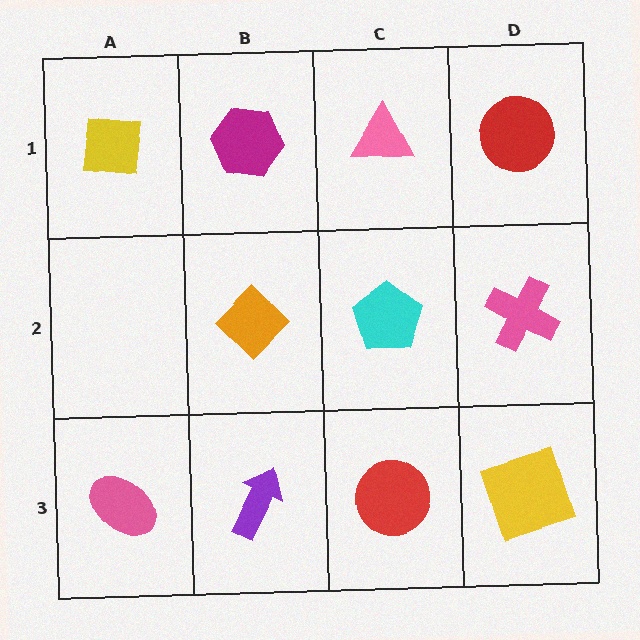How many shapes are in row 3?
4 shapes.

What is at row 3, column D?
A yellow square.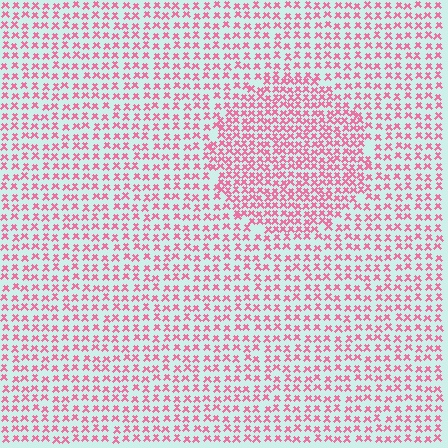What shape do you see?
I see a circle.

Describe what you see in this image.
The image contains small pink elements arranged at two different densities. A circle-shaped region is visible where the elements are more densely packed than the surrounding area.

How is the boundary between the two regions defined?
The boundary is defined by a change in element density (approximately 1.7x ratio). All elements are the same color, size, and shape.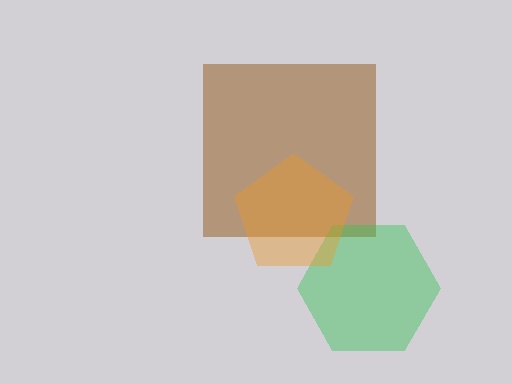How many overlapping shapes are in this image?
There are 3 overlapping shapes in the image.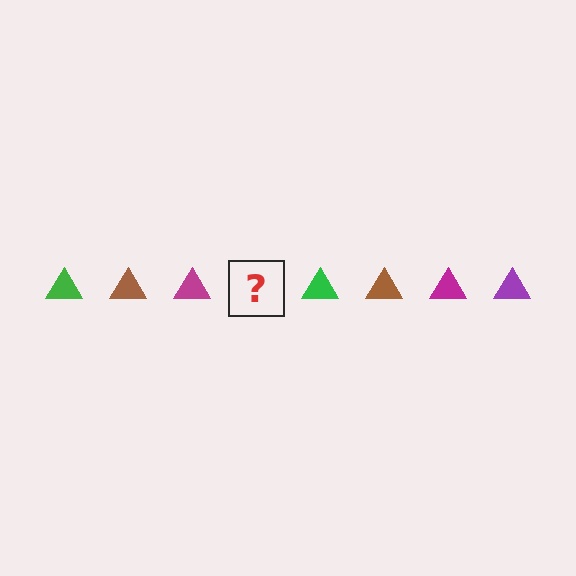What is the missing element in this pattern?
The missing element is a purple triangle.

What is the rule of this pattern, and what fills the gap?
The rule is that the pattern cycles through green, brown, magenta, purple triangles. The gap should be filled with a purple triangle.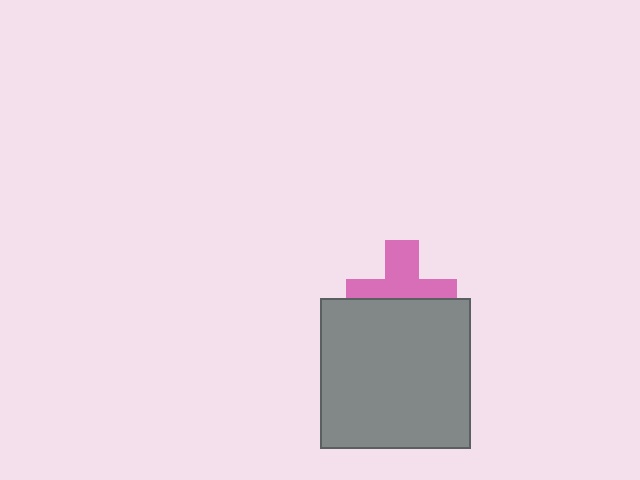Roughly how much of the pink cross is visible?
About half of it is visible (roughly 52%).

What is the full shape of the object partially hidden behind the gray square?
The partially hidden object is a pink cross.